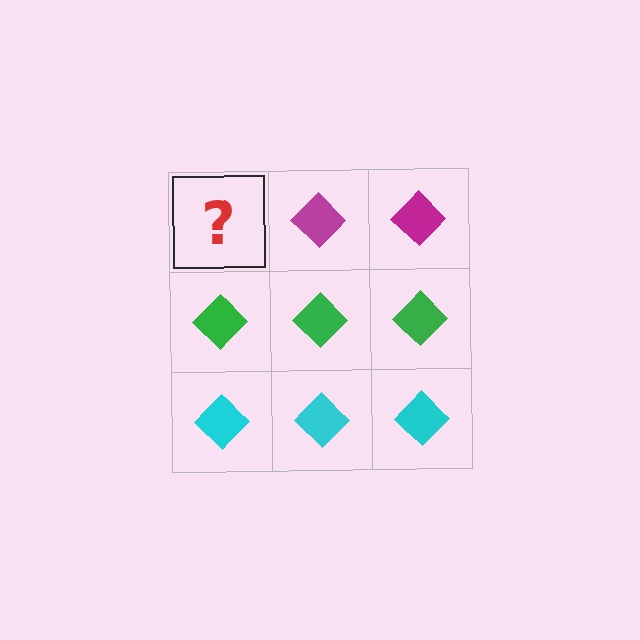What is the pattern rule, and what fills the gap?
The rule is that each row has a consistent color. The gap should be filled with a magenta diamond.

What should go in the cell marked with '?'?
The missing cell should contain a magenta diamond.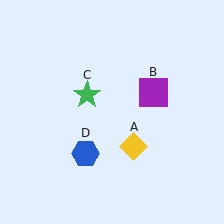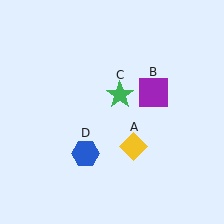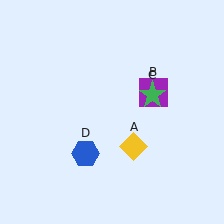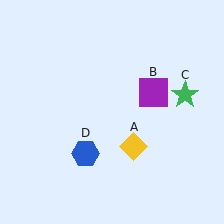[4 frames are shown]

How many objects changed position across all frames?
1 object changed position: green star (object C).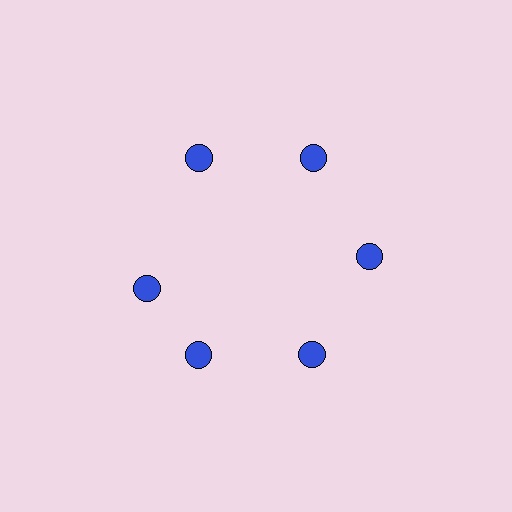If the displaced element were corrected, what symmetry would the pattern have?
It would have 6-fold rotational symmetry — the pattern would map onto itself every 60 degrees.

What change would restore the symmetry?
The symmetry would be restored by rotating it back into even spacing with its neighbors so that all 6 circles sit at equal angles and equal distance from the center.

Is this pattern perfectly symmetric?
No. The 6 blue circles are arranged in a ring, but one element near the 9 o'clock position is rotated out of alignment along the ring, breaking the 6-fold rotational symmetry.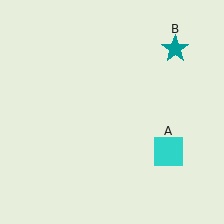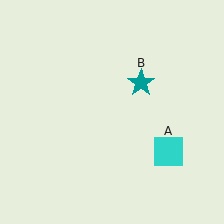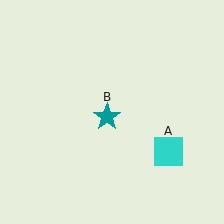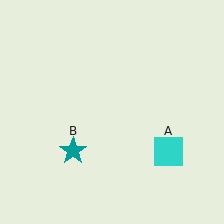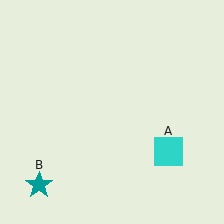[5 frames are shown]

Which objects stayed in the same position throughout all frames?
Cyan square (object A) remained stationary.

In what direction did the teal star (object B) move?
The teal star (object B) moved down and to the left.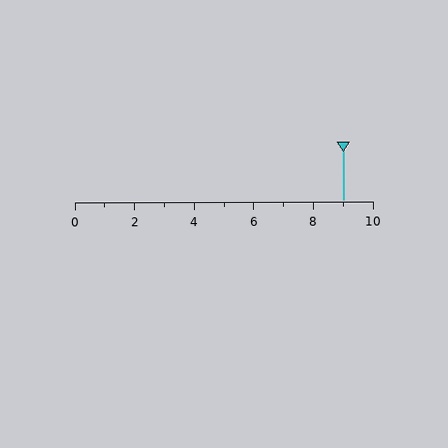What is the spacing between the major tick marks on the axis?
The major ticks are spaced 2 apart.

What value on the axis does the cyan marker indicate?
The marker indicates approximately 9.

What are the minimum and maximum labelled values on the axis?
The axis runs from 0 to 10.